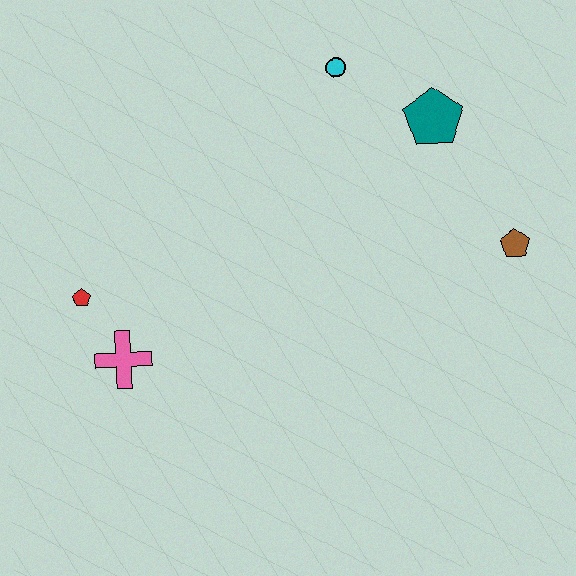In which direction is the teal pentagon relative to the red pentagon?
The teal pentagon is to the right of the red pentagon.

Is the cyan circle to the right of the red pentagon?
Yes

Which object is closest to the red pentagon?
The pink cross is closest to the red pentagon.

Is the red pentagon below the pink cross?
No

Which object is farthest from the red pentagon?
The brown pentagon is farthest from the red pentagon.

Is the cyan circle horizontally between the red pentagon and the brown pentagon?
Yes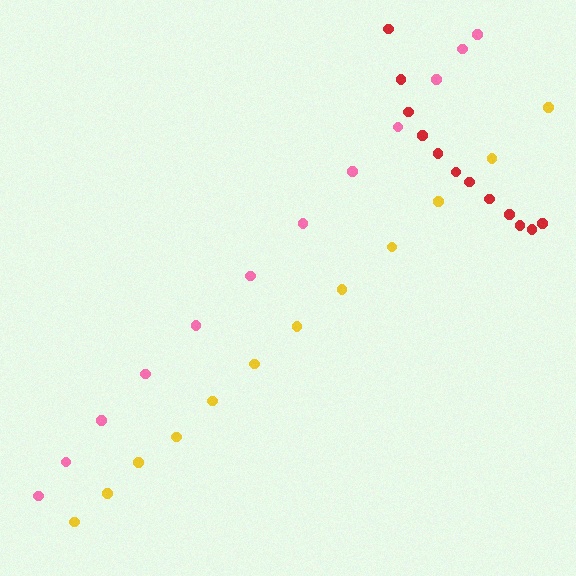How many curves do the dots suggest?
There are 3 distinct paths.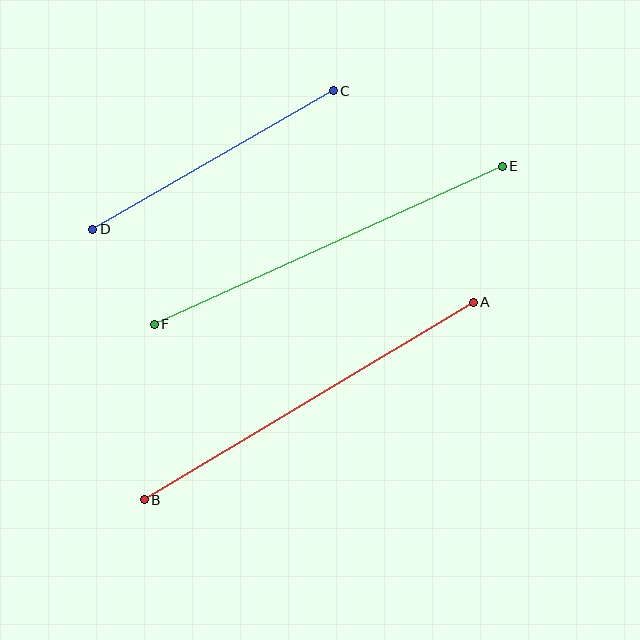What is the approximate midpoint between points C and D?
The midpoint is at approximately (213, 160) pixels.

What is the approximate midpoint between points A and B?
The midpoint is at approximately (309, 401) pixels.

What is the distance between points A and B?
The distance is approximately 384 pixels.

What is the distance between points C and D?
The distance is approximately 278 pixels.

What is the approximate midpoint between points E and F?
The midpoint is at approximately (328, 245) pixels.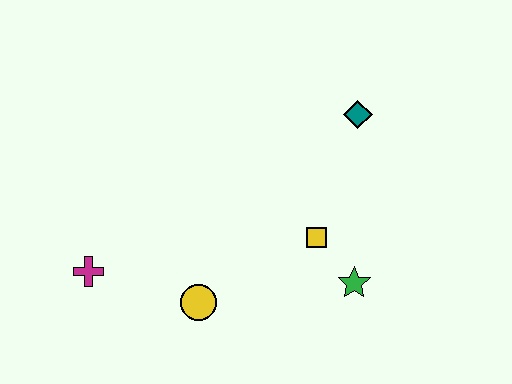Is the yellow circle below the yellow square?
Yes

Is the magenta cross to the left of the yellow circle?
Yes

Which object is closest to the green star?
The yellow square is closest to the green star.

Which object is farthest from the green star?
The magenta cross is farthest from the green star.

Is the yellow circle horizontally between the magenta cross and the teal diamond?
Yes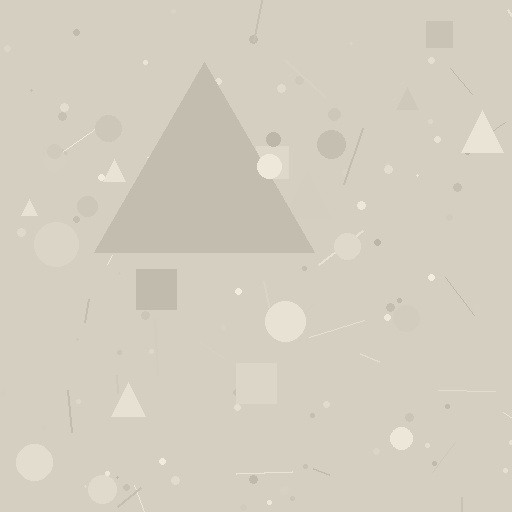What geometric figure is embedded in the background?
A triangle is embedded in the background.